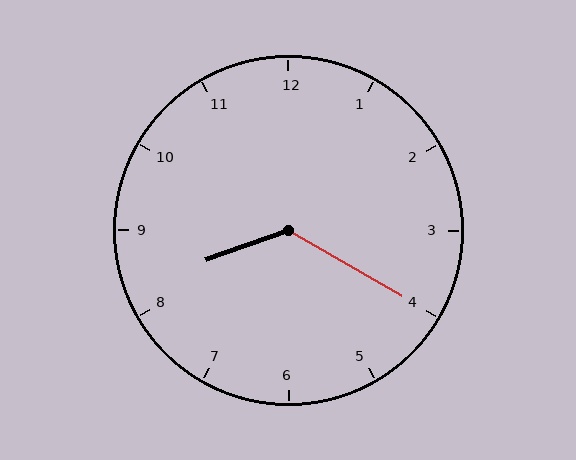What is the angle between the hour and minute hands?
Approximately 130 degrees.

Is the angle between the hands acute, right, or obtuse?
It is obtuse.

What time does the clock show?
8:20.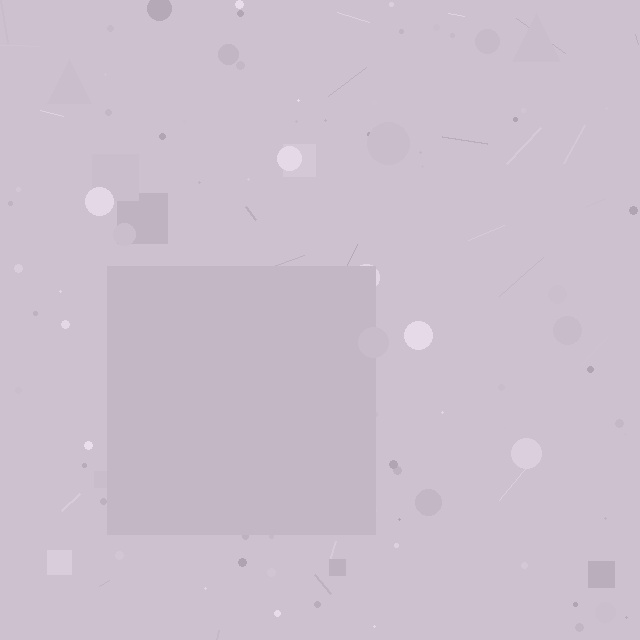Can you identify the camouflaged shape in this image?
The camouflaged shape is a square.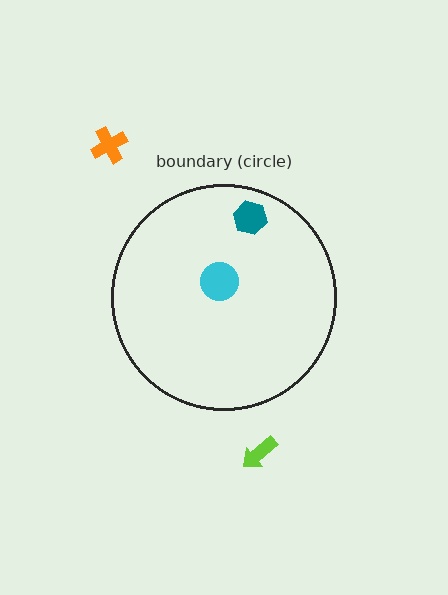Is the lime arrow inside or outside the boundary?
Outside.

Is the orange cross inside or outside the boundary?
Outside.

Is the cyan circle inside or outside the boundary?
Inside.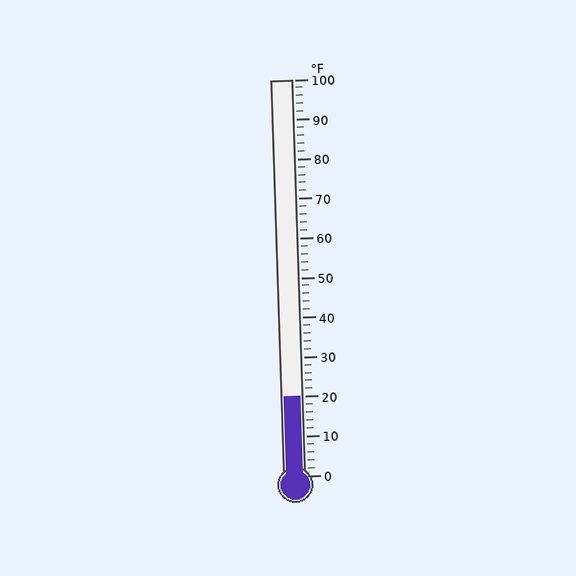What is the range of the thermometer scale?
The thermometer scale ranges from 0°F to 100°F.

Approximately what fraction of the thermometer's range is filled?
The thermometer is filled to approximately 20% of its range.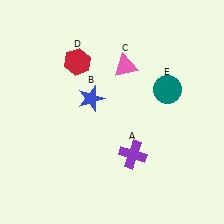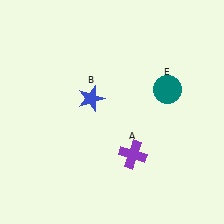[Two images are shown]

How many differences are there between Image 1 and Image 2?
There are 2 differences between the two images.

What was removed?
The red hexagon (D), the pink triangle (C) were removed in Image 2.